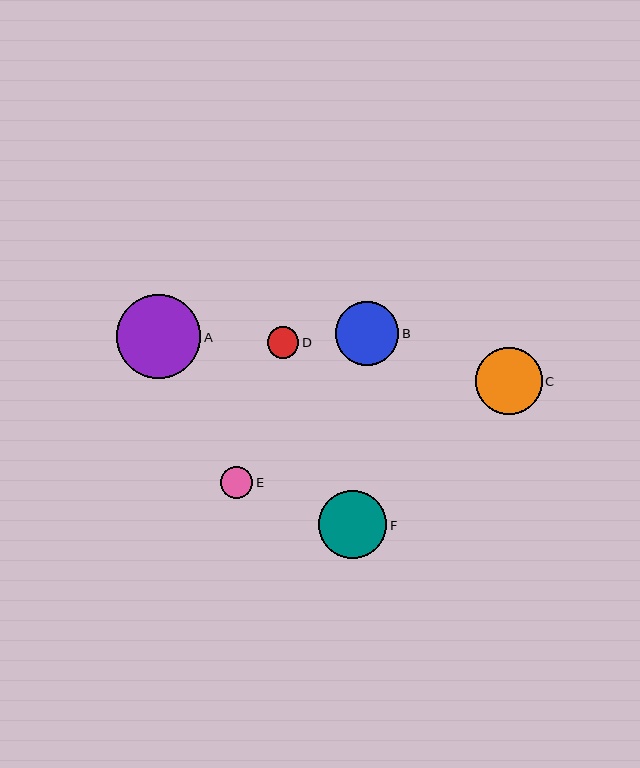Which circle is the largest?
Circle A is the largest with a size of approximately 84 pixels.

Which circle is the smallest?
Circle D is the smallest with a size of approximately 31 pixels.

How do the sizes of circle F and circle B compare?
Circle F and circle B are approximately the same size.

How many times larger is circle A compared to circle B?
Circle A is approximately 1.3 times the size of circle B.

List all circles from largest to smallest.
From largest to smallest: A, F, C, B, E, D.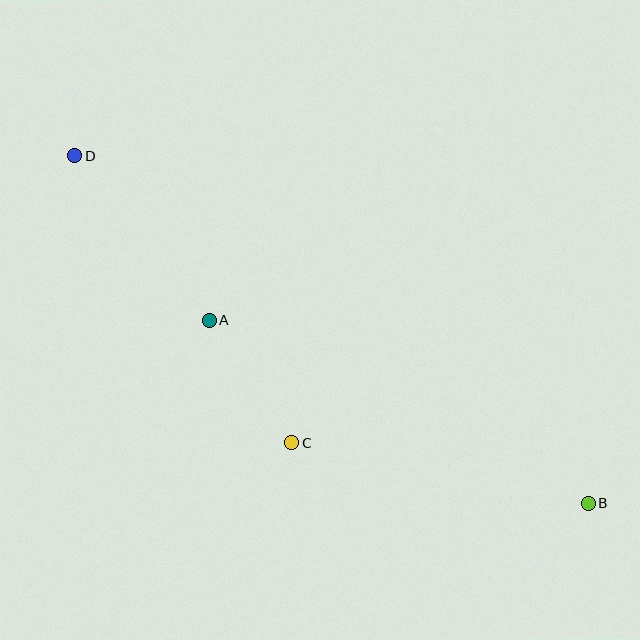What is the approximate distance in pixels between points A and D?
The distance between A and D is approximately 212 pixels.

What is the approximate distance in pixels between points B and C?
The distance between B and C is approximately 302 pixels.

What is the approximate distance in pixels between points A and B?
The distance between A and B is approximately 421 pixels.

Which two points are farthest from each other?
Points B and D are farthest from each other.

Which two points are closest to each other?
Points A and C are closest to each other.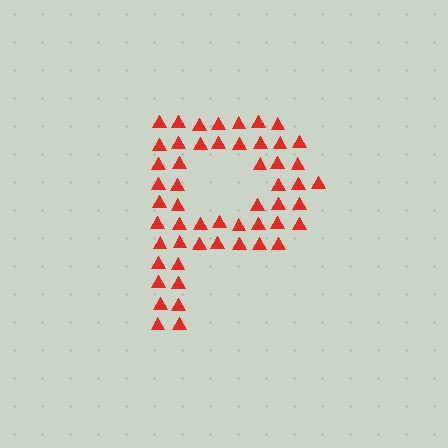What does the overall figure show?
The overall figure shows the letter P.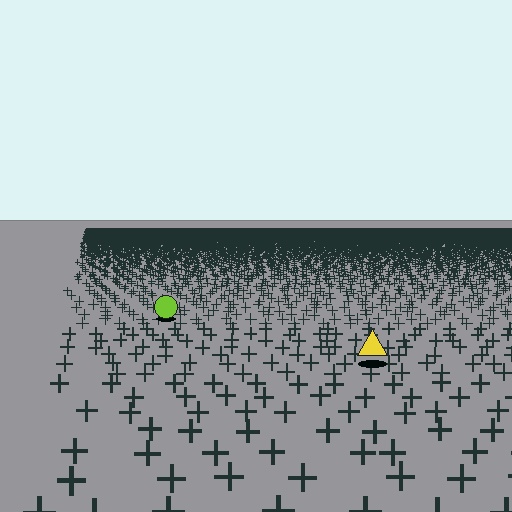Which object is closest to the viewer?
The yellow triangle is closest. The texture marks near it are larger and more spread out.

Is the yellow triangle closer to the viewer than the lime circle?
Yes. The yellow triangle is closer — you can tell from the texture gradient: the ground texture is coarser near it.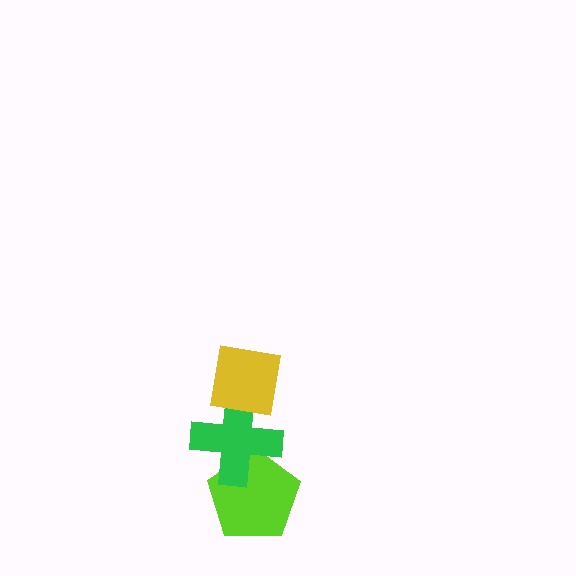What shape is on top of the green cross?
The yellow square is on top of the green cross.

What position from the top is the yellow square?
The yellow square is 1st from the top.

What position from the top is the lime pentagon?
The lime pentagon is 3rd from the top.